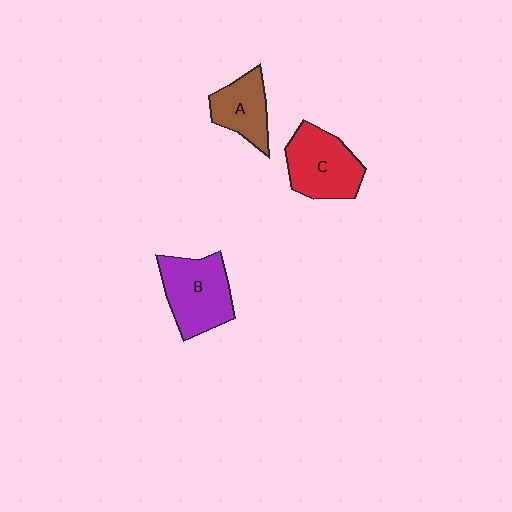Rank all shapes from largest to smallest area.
From largest to smallest: B (purple), C (red), A (brown).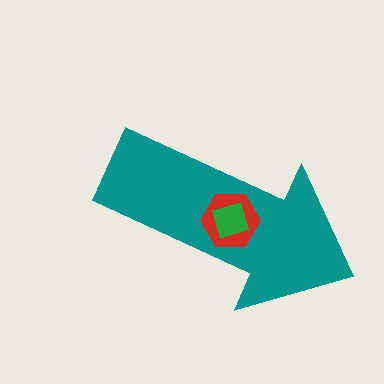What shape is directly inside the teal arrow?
The red hexagon.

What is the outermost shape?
The teal arrow.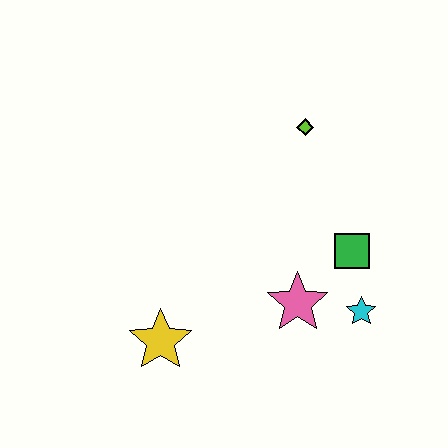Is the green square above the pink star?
Yes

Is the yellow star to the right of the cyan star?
No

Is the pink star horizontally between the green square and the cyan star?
No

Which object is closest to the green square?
The cyan star is closest to the green square.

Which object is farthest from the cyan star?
The yellow star is farthest from the cyan star.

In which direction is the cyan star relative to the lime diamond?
The cyan star is below the lime diamond.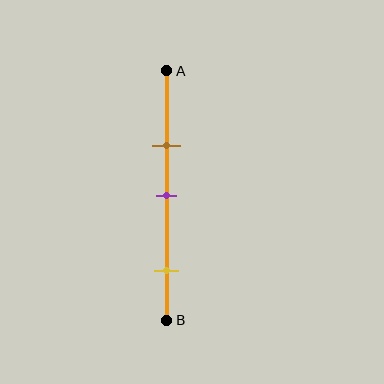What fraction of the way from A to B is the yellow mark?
The yellow mark is approximately 80% (0.8) of the way from A to B.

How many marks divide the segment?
There are 3 marks dividing the segment.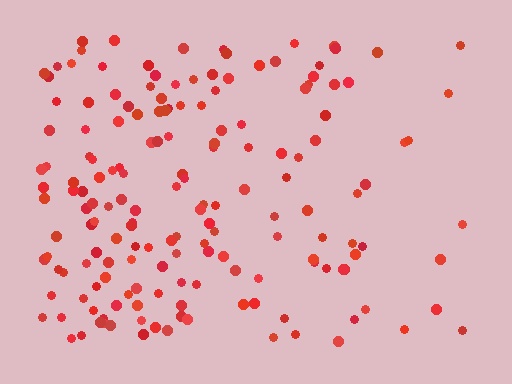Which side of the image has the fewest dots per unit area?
The right.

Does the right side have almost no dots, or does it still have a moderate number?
Still a moderate number, just noticeably fewer than the left.